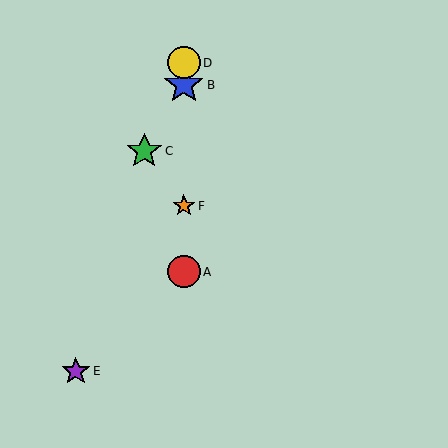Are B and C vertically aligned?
No, B is at x≈184 and C is at x≈144.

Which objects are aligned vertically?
Objects A, B, D, F are aligned vertically.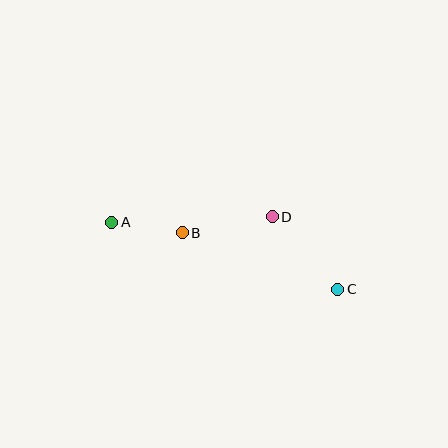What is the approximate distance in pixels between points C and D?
The distance between C and D is approximately 98 pixels.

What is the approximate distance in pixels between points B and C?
The distance between B and C is approximately 165 pixels.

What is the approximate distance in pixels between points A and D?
The distance between A and D is approximately 160 pixels.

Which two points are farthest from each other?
Points A and C are farthest from each other.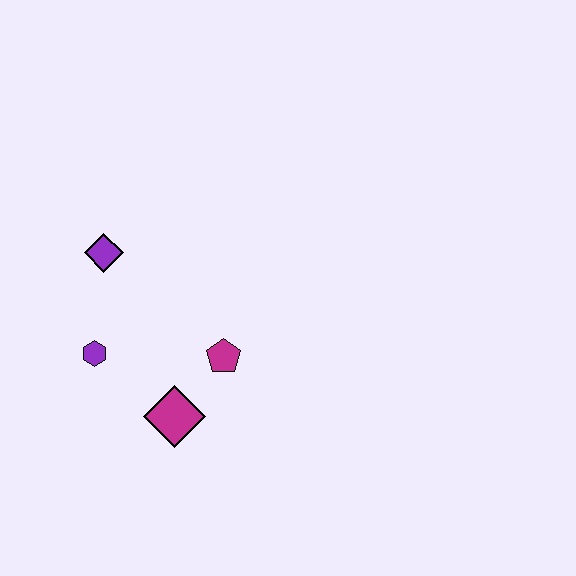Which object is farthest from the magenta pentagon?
The purple diamond is farthest from the magenta pentagon.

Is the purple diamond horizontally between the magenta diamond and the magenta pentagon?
No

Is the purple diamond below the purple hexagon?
No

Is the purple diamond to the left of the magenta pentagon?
Yes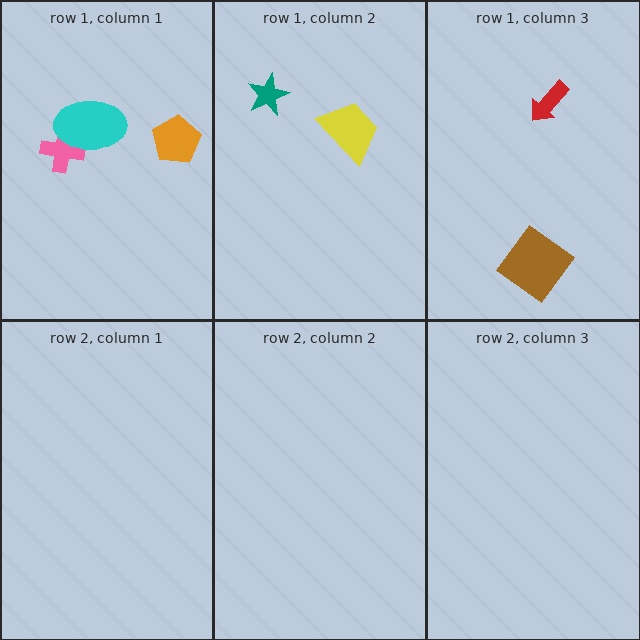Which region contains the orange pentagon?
The row 1, column 1 region.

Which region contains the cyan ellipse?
The row 1, column 1 region.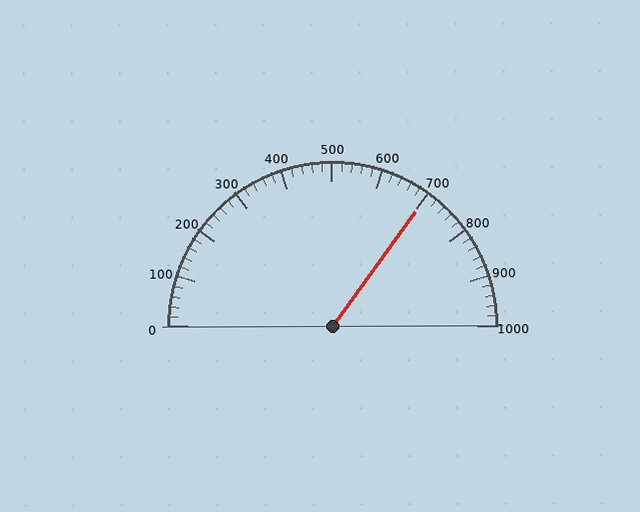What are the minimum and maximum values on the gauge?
The gauge ranges from 0 to 1000.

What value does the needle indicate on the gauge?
The needle indicates approximately 700.